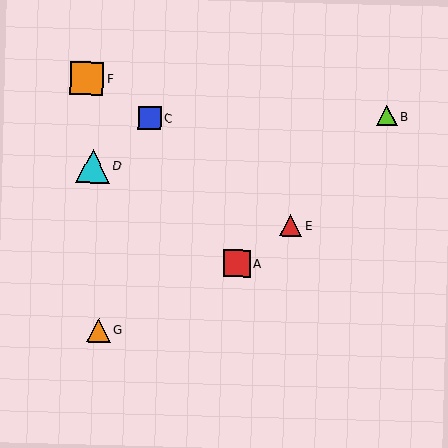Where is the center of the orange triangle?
The center of the orange triangle is at (99, 330).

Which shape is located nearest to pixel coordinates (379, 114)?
The lime triangle (labeled B) at (387, 116) is nearest to that location.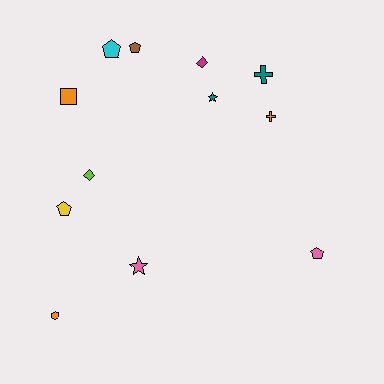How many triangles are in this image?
There are no triangles.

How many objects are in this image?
There are 12 objects.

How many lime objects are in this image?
There is 1 lime object.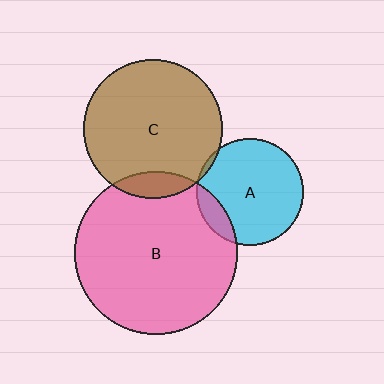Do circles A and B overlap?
Yes.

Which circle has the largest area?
Circle B (pink).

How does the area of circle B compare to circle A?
Approximately 2.3 times.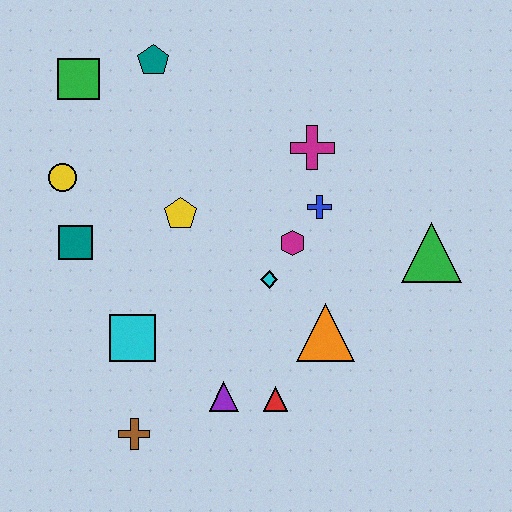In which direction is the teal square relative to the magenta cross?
The teal square is to the left of the magenta cross.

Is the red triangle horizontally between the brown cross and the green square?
No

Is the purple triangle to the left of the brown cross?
No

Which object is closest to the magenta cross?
The blue cross is closest to the magenta cross.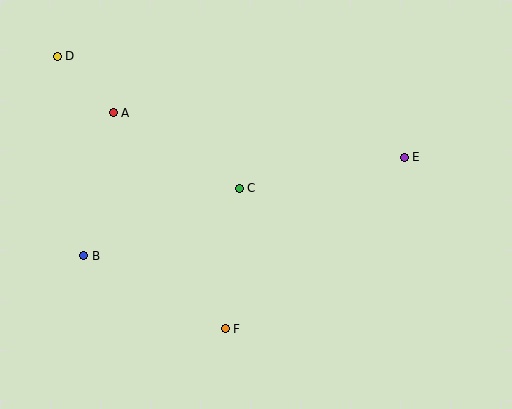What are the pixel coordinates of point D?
Point D is at (57, 56).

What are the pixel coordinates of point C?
Point C is at (239, 188).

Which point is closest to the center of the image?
Point C at (239, 188) is closest to the center.